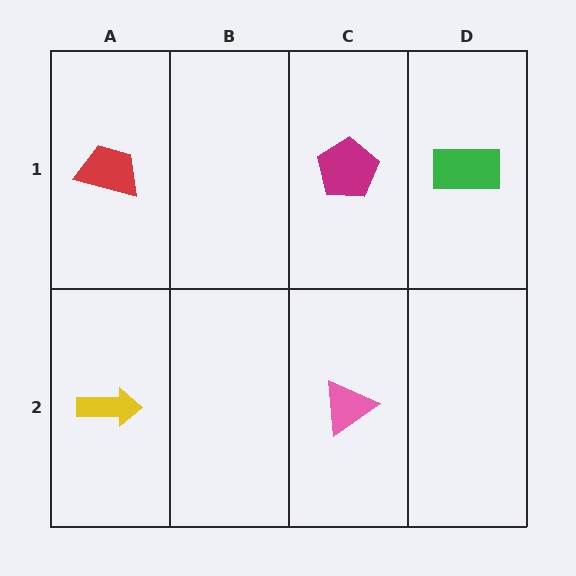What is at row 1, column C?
A magenta pentagon.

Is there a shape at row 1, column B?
No, that cell is empty.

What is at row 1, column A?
A red trapezoid.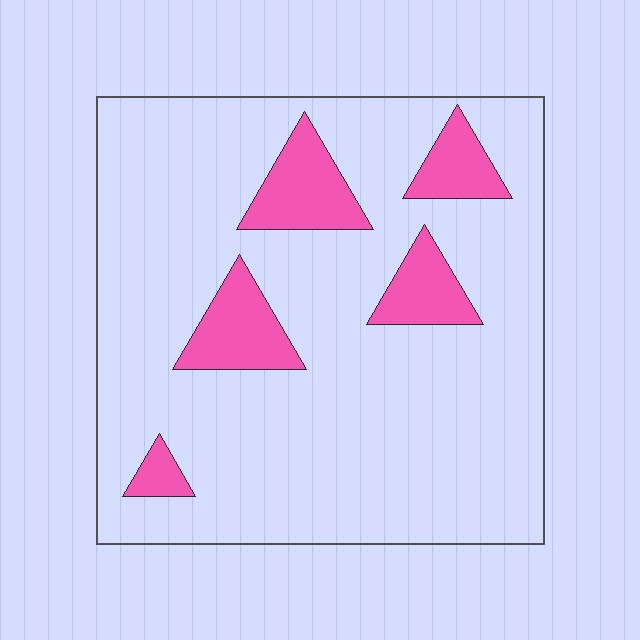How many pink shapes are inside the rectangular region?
5.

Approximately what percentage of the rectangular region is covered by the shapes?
Approximately 15%.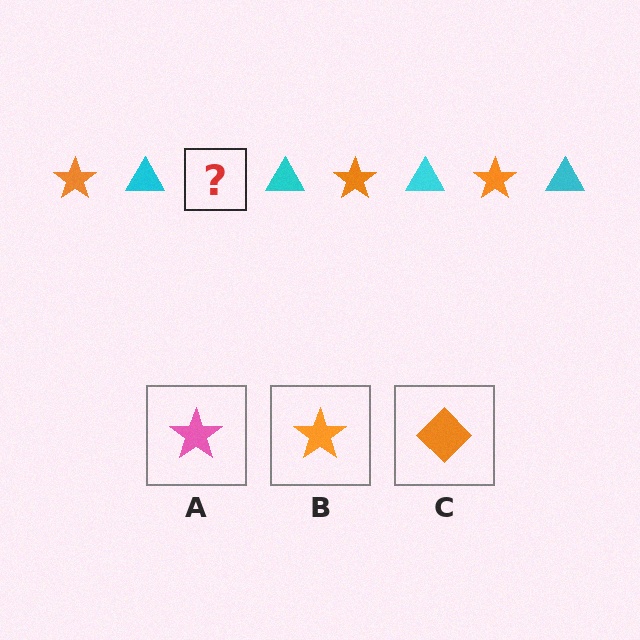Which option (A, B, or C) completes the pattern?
B.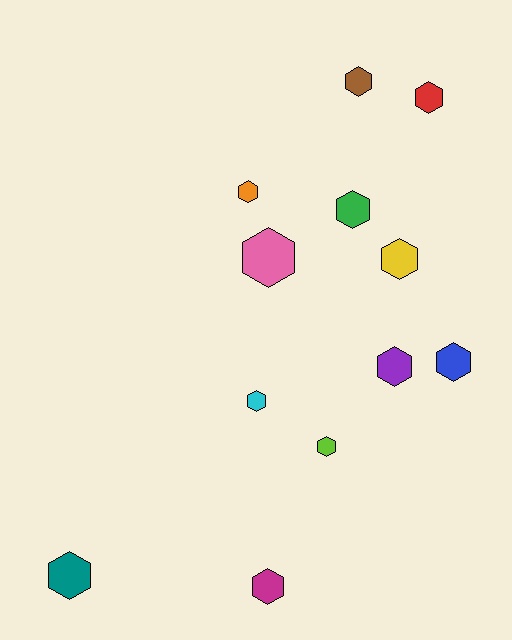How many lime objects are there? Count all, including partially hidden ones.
There is 1 lime object.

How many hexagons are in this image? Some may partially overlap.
There are 12 hexagons.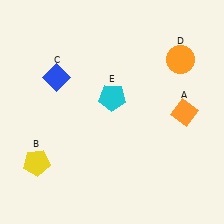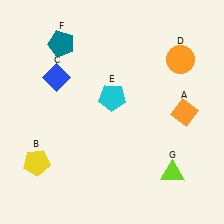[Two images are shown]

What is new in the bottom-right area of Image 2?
A lime triangle (G) was added in the bottom-right area of Image 2.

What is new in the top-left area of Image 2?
A teal pentagon (F) was added in the top-left area of Image 2.